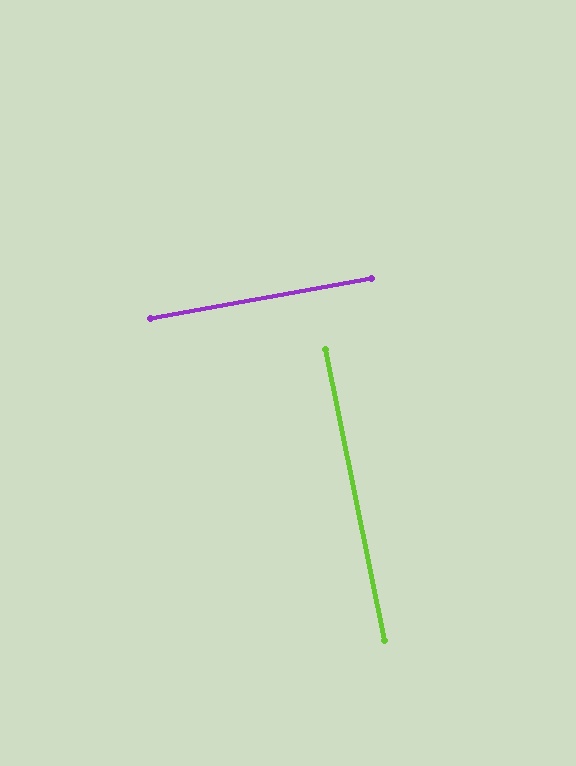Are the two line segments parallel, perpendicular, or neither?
Perpendicular — they meet at approximately 89°.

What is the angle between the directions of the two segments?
Approximately 89 degrees.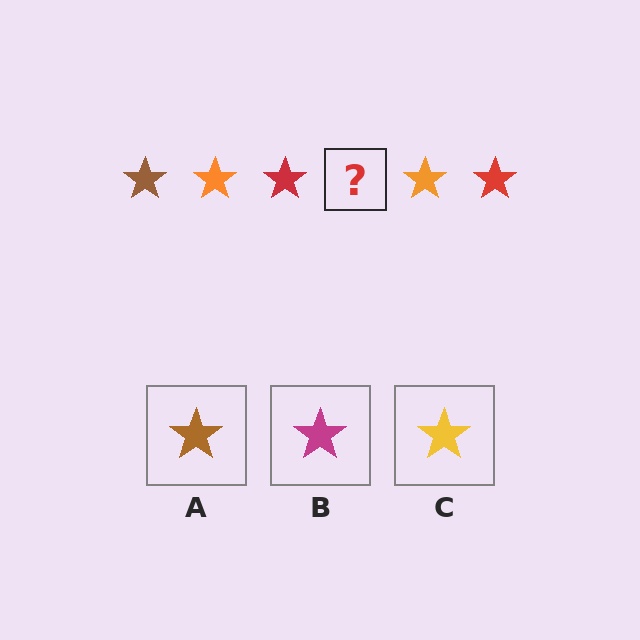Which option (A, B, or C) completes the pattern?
A.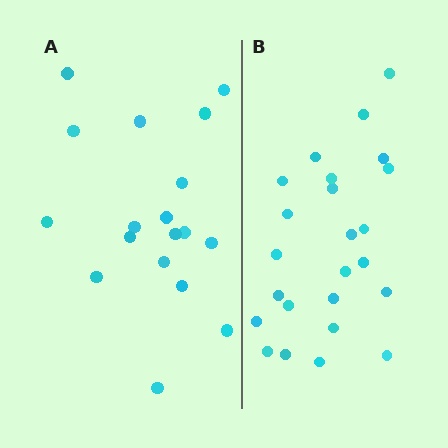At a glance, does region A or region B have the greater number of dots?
Region B (the right region) has more dots.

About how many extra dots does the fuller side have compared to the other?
Region B has about 6 more dots than region A.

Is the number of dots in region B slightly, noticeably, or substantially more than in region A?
Region B has noticeably more, but not dramatically so. The ratio is roughly 1.3 to 1.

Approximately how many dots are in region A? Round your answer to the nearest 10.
About 20 dots. (The exact count is 18, which rounds to 20.)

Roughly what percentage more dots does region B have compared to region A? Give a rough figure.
About 35% more.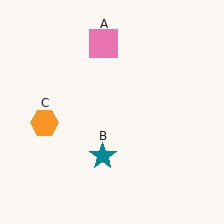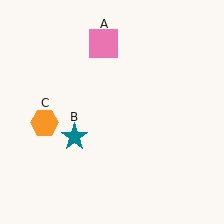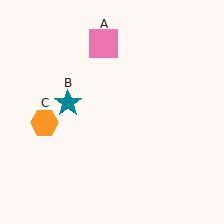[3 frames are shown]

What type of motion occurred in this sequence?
The teal star (object B) rotated clockwise around the center of the scene.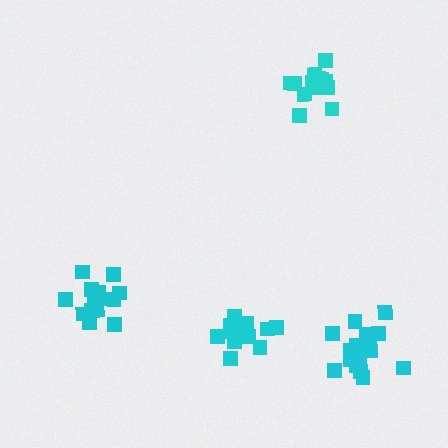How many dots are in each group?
Group 1: 15 dots, Group 2: 16 dots, Group 3: 14 dots, Group 4: 13 dots (58 total).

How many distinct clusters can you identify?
There are 4 distinct clusters.